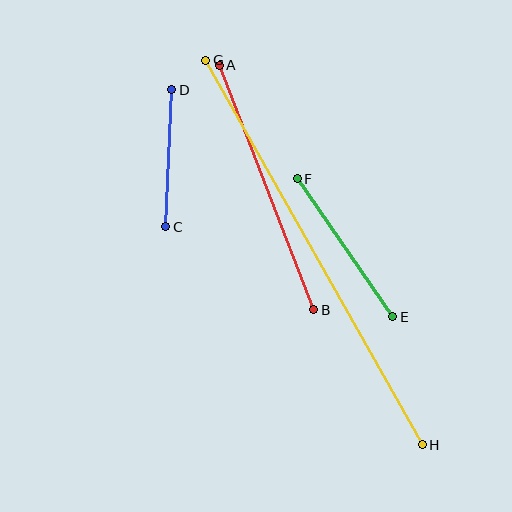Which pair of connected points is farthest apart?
Points G and H are farthest apart.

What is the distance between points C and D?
The distance is approximately 137 pixels.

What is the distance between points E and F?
The distance is approximately 168 pixels.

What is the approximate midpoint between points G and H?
The midpoint is at approximately (314, 252) pixels.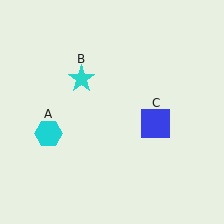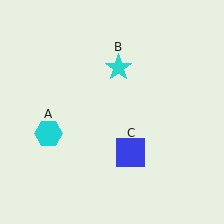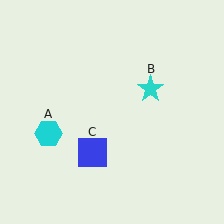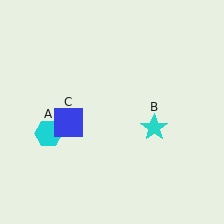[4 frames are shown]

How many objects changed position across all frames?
2 objects changed position: cyan star (object B), blue square (object C).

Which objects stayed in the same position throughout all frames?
Cyan hexagon (object A) remained stationary.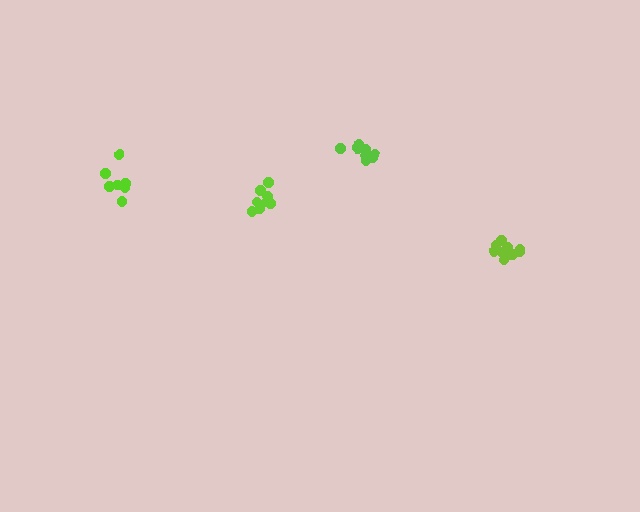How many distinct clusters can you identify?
There are 4 distinct clusters.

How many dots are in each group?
Group 1: 10 dots, Group 2: 8 dots, Group 3: 8 dots, Group 4: 8 dots (34 total).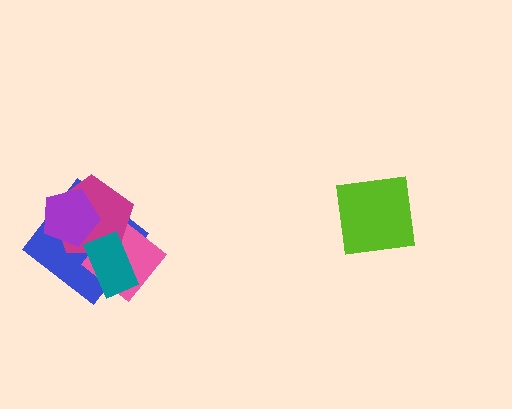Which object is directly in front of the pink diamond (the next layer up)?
The magenta pentagon is directly in front of the pink diamond.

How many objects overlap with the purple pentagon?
2 objects overlap with the purple pentagon.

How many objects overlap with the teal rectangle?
3 objects overlap with the teal rectangle.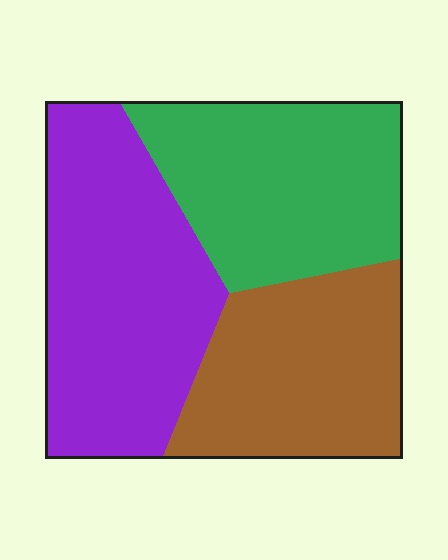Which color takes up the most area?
Purple, at roughly 40%.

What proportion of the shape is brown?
Brown takes up between a sixth and a third of the shape.